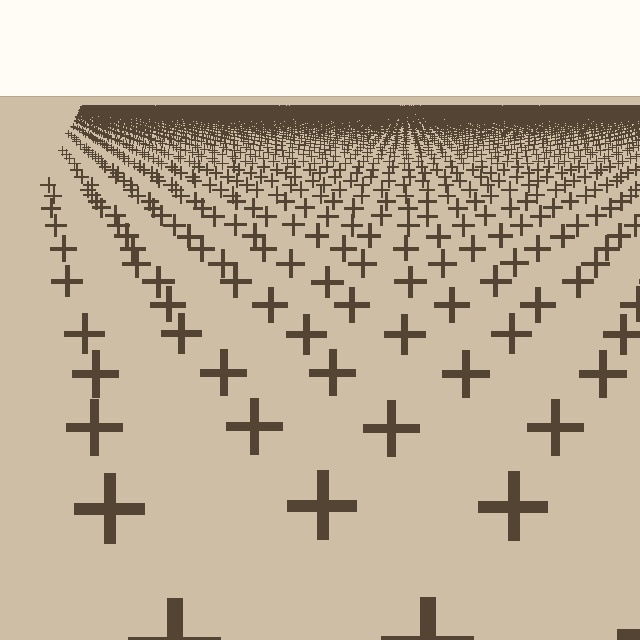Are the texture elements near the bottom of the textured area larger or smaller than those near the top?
Larger. Near the bottom, elements are closer to the viewer and appear at a bigger on-screen size.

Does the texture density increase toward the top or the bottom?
Density increases toward the top.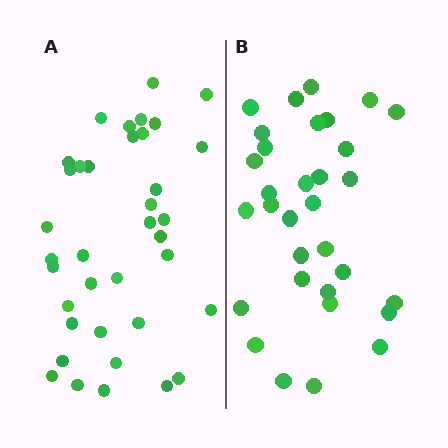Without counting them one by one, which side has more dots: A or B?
Region A (the left region) has more dots.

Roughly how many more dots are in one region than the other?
Region A has about 5 more dots than region B.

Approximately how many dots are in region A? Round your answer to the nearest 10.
About 40 dots. (The exact count is 37, which rounds to 40.)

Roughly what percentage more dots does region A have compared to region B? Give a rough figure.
About 15% more.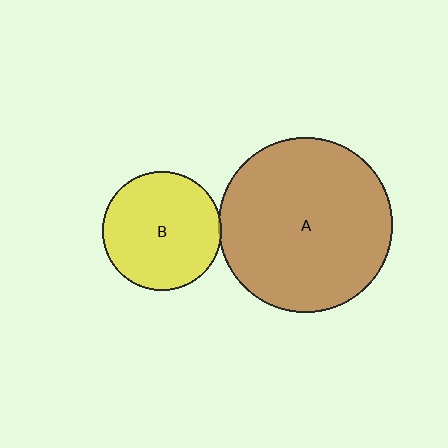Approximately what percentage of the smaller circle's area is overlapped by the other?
Approximately 5%.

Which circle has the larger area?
Circle A (brown).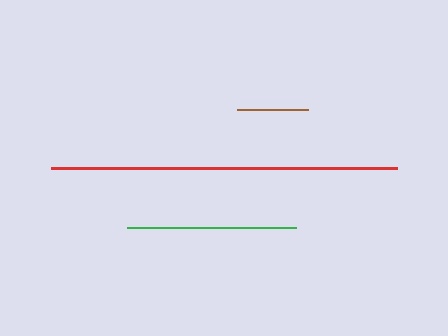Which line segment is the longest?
The red line is the longest at approximately 347 pixels.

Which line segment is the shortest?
The brown line is the shortest at approximately 72 pixels.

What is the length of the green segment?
The green segment is approximately 170 pixels long.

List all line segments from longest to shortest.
From longest to shortest: red, green, brown.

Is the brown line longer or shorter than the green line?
The green line is longer than the brown line.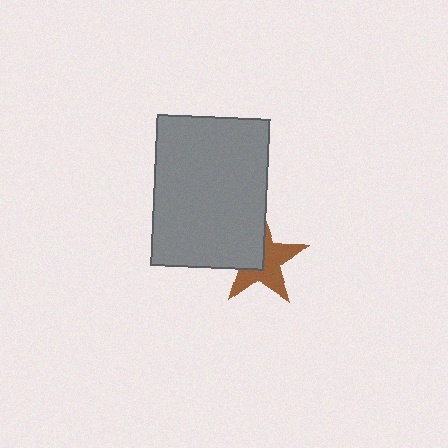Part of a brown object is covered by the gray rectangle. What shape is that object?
It is a star.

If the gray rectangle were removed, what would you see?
You would see the complete brown star.